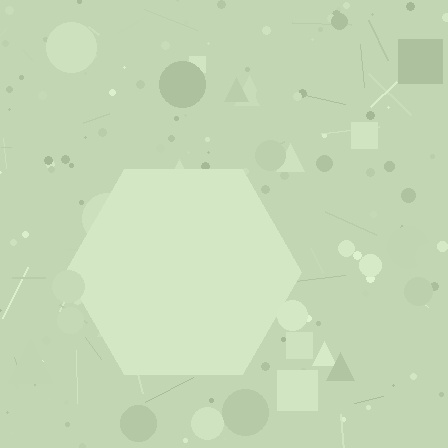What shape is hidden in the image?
A hexagon is hidden in the image.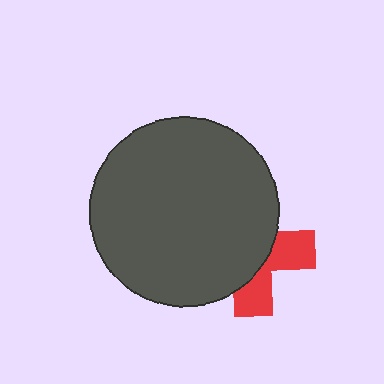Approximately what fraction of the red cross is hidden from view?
Roughly 63% of the red cross is hidden behind the dark gray circle.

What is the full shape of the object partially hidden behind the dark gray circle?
The partially hidden object is a red cross.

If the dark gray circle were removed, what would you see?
You would see the complete red cross.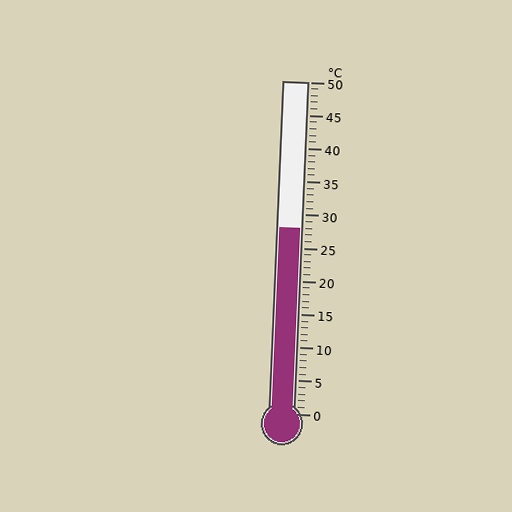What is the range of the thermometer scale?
The thermometer scale ranges from 0°C to 50°C.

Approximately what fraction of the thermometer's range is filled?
The thermometer is filled to approximately 55% of its range.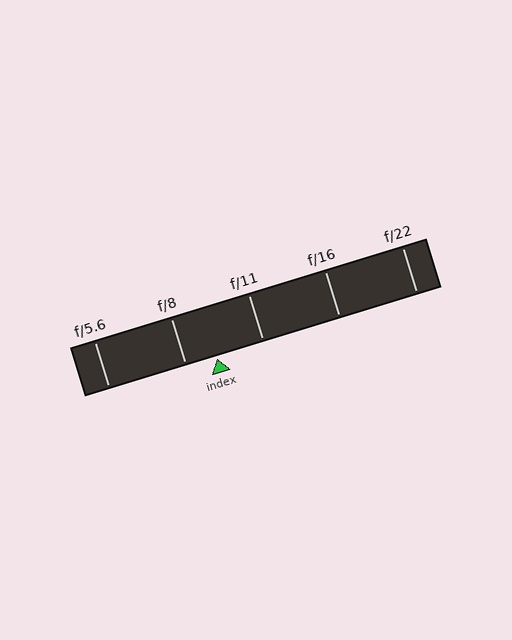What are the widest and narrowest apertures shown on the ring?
The widest aperture shown is f/5.6 and the narrowest is f/22.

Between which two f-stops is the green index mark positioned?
The index mark is between f/8 and f/11.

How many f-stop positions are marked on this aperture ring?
There are 5 f-stop positions marked.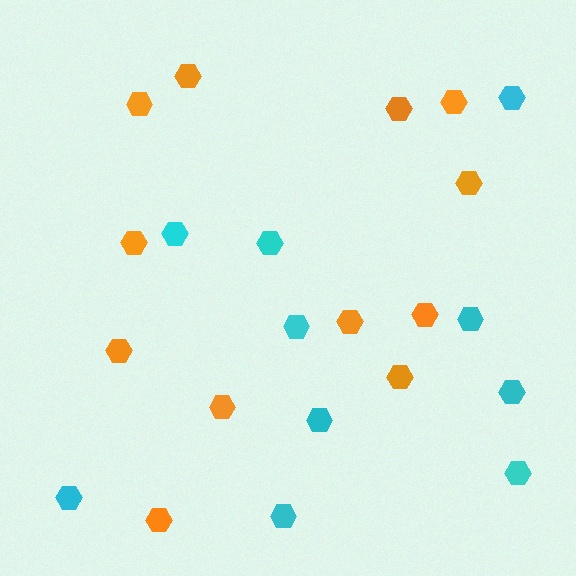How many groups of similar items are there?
There are 2 groups: one group of cyan hexagons (10) and one group of orange hexagons (12).